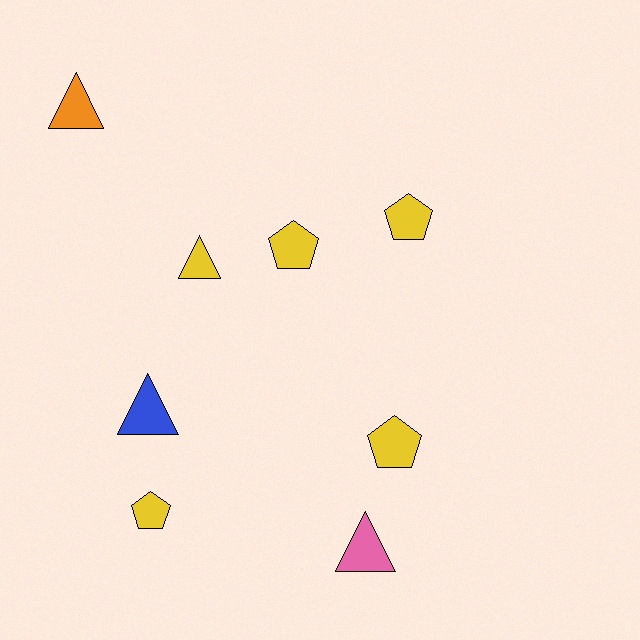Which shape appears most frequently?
Pentagon, with 4 objects.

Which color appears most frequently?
Yellow, with 5 objects.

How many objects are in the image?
There are 8 objects.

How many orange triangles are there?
There is 1 orange triangle.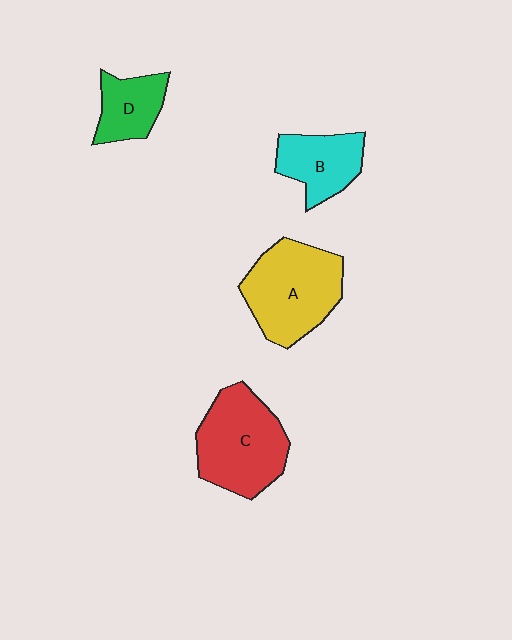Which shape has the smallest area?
Shape D (green).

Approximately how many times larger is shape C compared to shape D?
Approximately 1.9 times.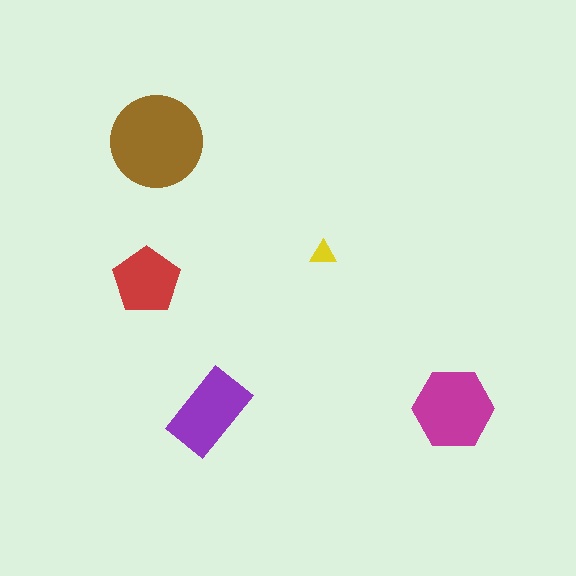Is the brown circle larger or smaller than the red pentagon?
Larger.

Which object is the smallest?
The yellow triangle.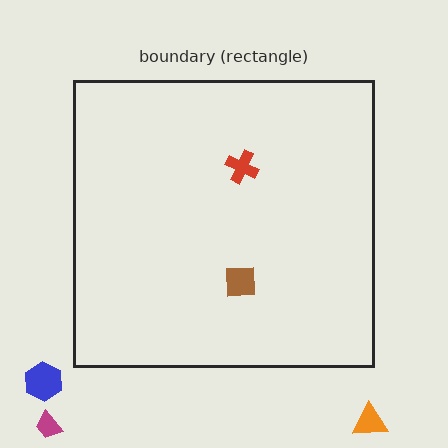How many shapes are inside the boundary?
2 inside, 3 outside.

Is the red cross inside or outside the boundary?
Inside.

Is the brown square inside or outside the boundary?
Inside.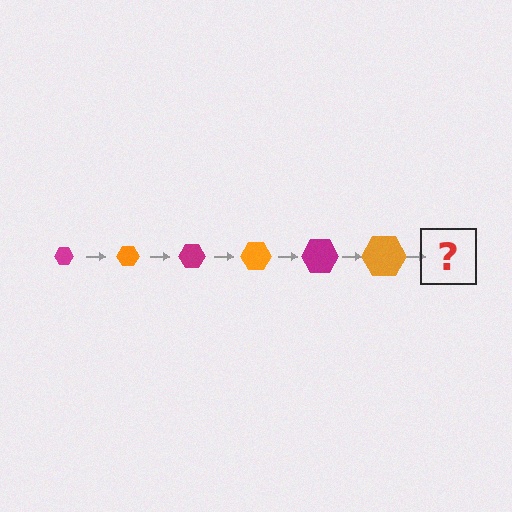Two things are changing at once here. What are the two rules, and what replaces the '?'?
The two rules are that the hexagon grows larger each step and the color cycles through magenta and orange. The '?' should be a magenta hexagon, larger than the previous one.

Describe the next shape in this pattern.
It should be a magenta hexagon, larger than the previous one.